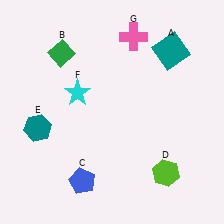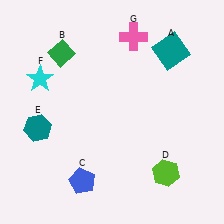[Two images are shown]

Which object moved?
The cyan star (F) moved left.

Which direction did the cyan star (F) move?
The cyan star (F) moved left.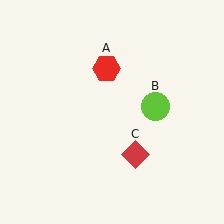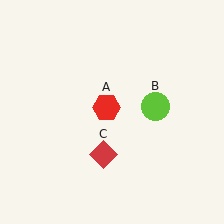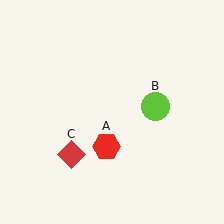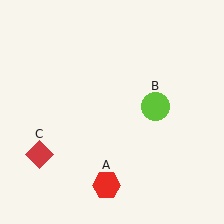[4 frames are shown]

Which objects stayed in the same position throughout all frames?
Lime circle (object B) remained stationary.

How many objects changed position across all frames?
2 objects changed position: red hexagon (object A), red diamond (object C).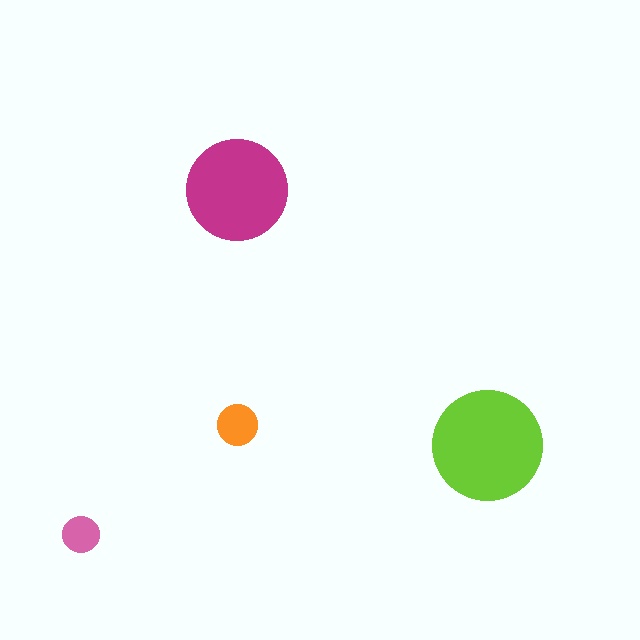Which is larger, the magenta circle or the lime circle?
The lime one.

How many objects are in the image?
There are 4 objects in the image.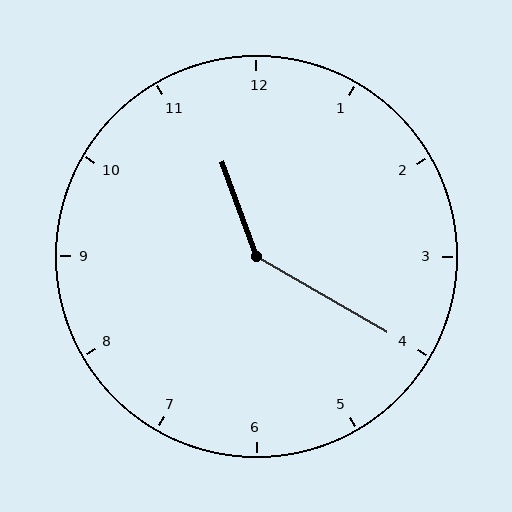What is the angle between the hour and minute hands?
Approximately 140 degrees.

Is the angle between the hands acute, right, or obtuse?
It is obtuse.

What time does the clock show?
11:20.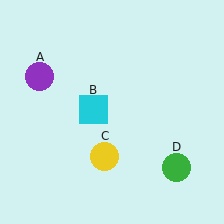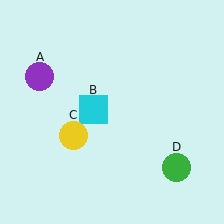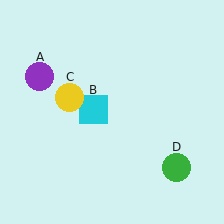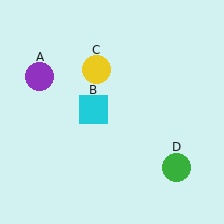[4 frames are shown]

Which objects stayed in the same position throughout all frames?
Purple circle (object A) and cyan square (object B) and green circle (object D) remained stationary.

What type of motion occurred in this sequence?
The yellow circle (object C) rotated clockwise around the center of the scene.